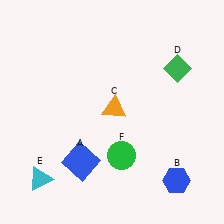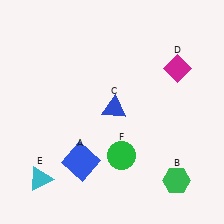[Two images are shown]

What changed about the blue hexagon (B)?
In Image 1, B is blue. In Image 2, it changed to green.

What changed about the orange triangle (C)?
In Image 1, C is orange. In Image 2, it changed to blue.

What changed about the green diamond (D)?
In Image 1, D is green. In Image 2, it changed to magenta.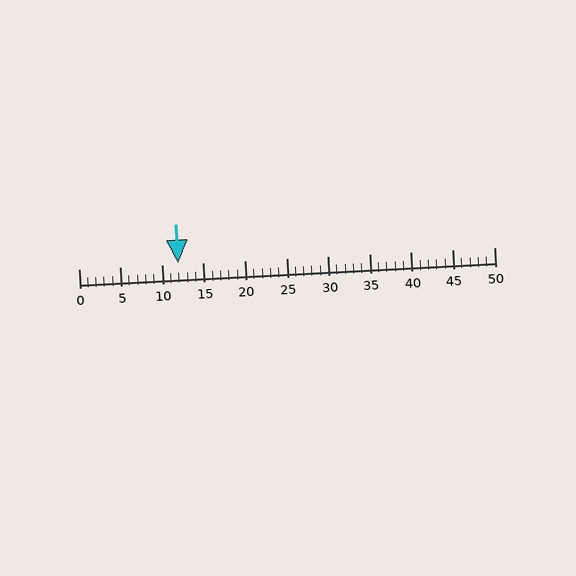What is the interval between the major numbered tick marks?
The major tick marks are spaced 5 units apart.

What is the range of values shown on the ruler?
The ruler shows values from 0 to 50.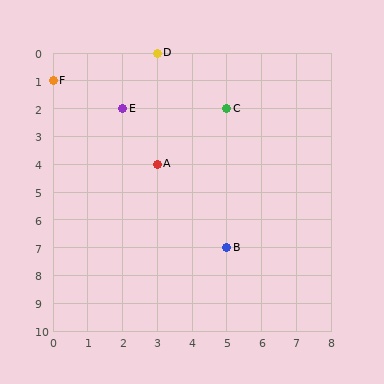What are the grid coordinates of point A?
Point A is at grid coordinates (3, 4).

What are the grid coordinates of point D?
Point D is at grid coordinates (3, 0).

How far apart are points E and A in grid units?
Points E and A are 1 column and 2 rows apart (about 2.2 grid units diagonally).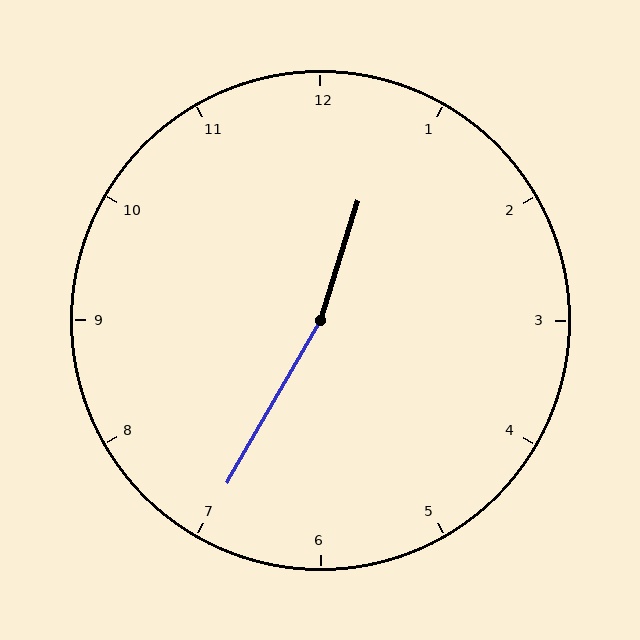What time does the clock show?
12:35.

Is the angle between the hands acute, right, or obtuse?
It is obtuse.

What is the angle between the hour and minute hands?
Approximately 168 degrees.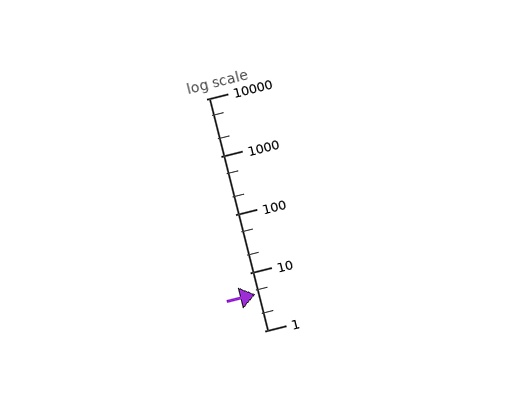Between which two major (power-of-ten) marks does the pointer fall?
The pointer is between 1 and 10.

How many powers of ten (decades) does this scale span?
The scale spans 4 decades, from 1 to 10000.